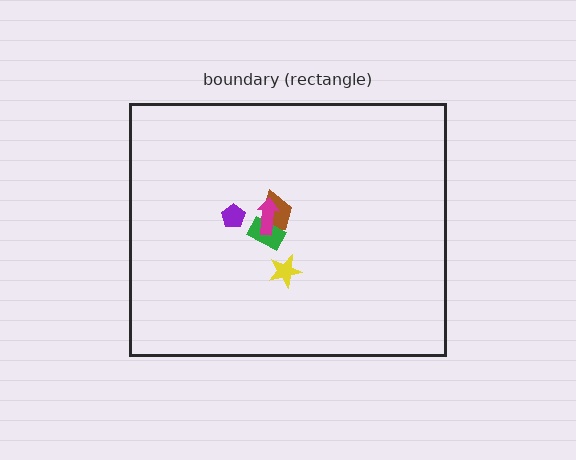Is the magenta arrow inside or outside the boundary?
Inside.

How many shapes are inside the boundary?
5 inside, 0 outside.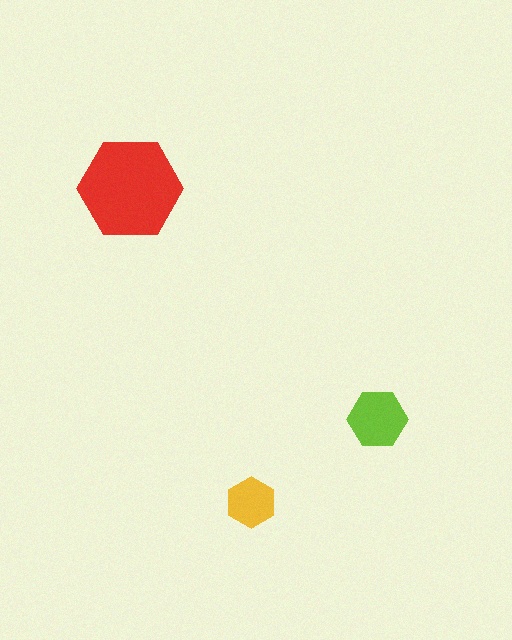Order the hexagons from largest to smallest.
the red one, the lime one, the yellow one.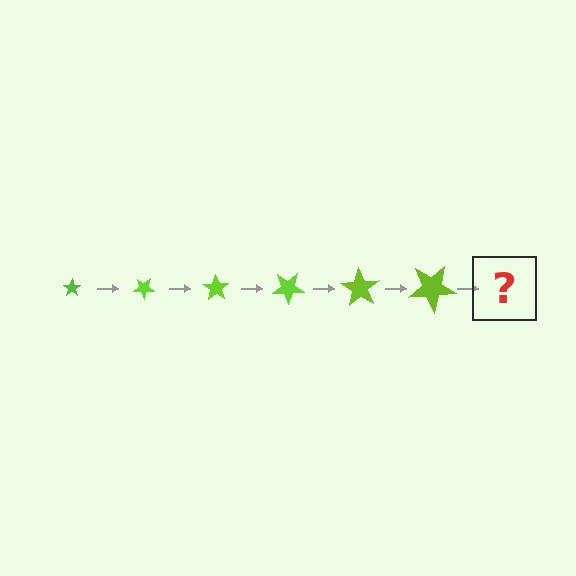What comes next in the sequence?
The next element should be a star, larger than the previous one and rotated 210 degrees from the start.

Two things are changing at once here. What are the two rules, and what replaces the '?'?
The two rules are that the star grows larger each step and it rotates 35 degrees each step. The '?' should be a star, larger than the previous one and rotated 210 degrees from the start.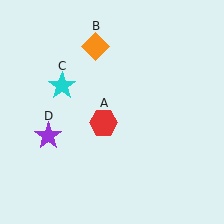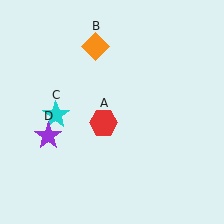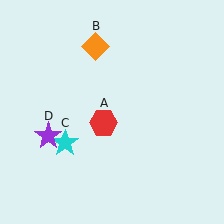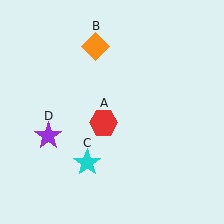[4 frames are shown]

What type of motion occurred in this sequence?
The cyan star (object C) rotated counterclockwise around the center of the scene.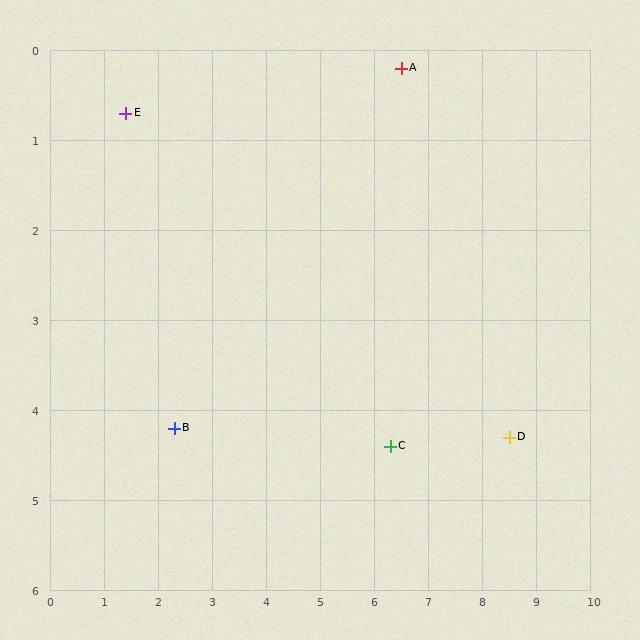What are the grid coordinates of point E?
Point E is at approximately (1.4, 0.7).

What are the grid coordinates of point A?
Point A is at approximately (6.5, 0.2).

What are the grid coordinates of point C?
Point C is at approximately (6.3, 4.4).